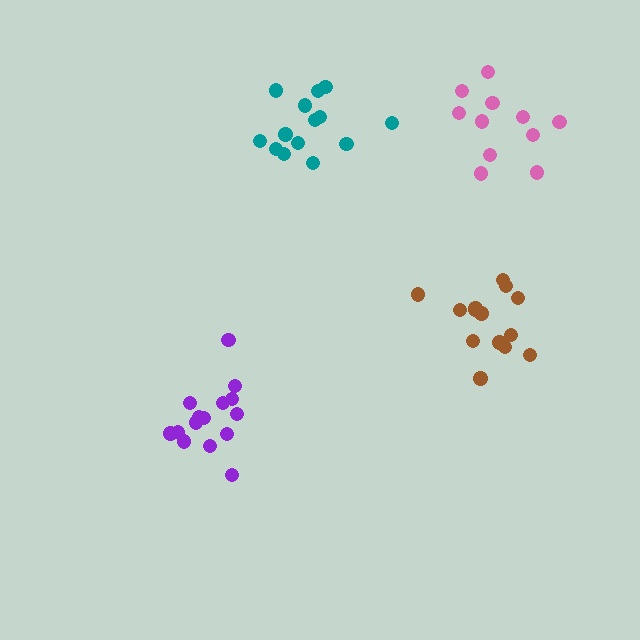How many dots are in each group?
Group 1: 15 dots, Group 2: 14 dots, Group 3: 14 dots, Group 4: 11 dots (54 total).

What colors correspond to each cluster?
The clusters are colored: purple, brown, teal, pink.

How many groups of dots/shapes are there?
There are 4 groups.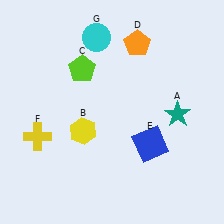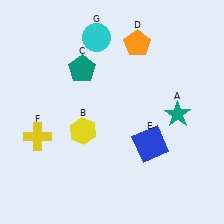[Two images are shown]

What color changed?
The pentagon (C) changed from lime in Image 1 to teal in Image 2.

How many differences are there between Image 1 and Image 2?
There is 1 difference between the two images.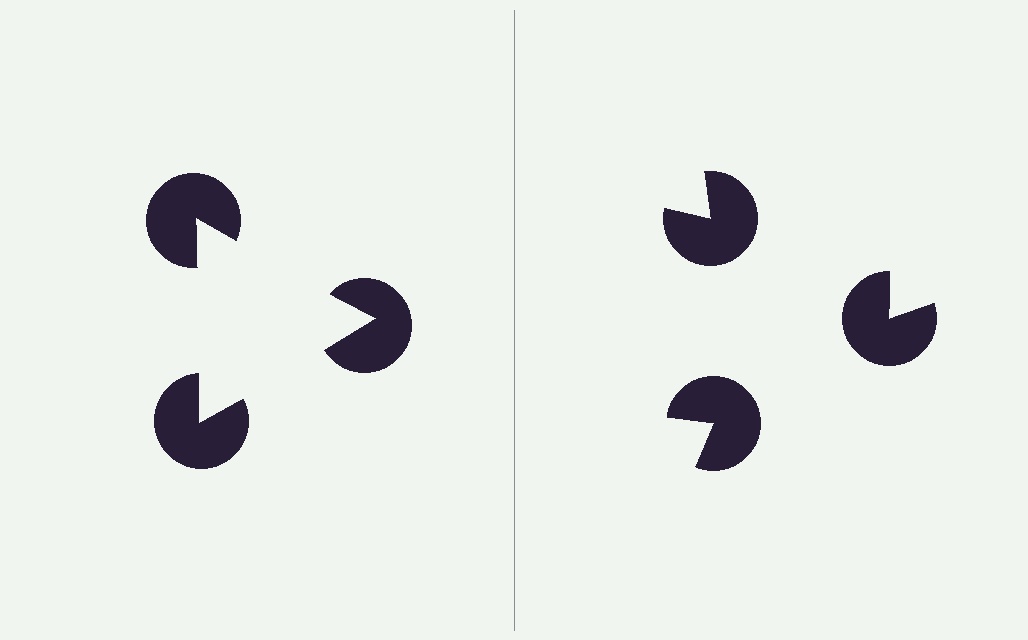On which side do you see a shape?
An illusory triangle appears on the left side. On the right side the wedge cuts are rotated, so no coherent shape forms.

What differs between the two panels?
The pac-man discs are positioned identically on both sides; only the wedge orientations differ. On the left they align to a triangle; on the right they are misaligned.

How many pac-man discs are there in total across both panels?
6 — 3 on each side.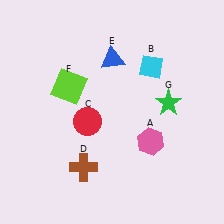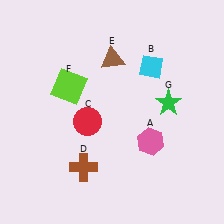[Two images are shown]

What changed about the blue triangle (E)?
In Image 1, E is blue. In Image 2, it changed to brown.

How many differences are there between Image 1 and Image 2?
There is 1 difference between the two images.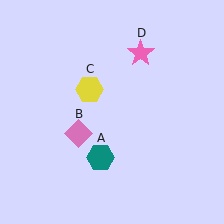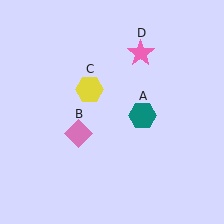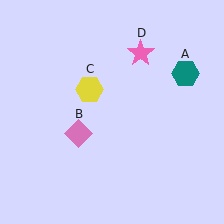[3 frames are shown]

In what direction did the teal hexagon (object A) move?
The teal hexagon (object A) moved up and to the right.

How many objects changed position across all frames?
1 object changed position: teal hexagon (object A).